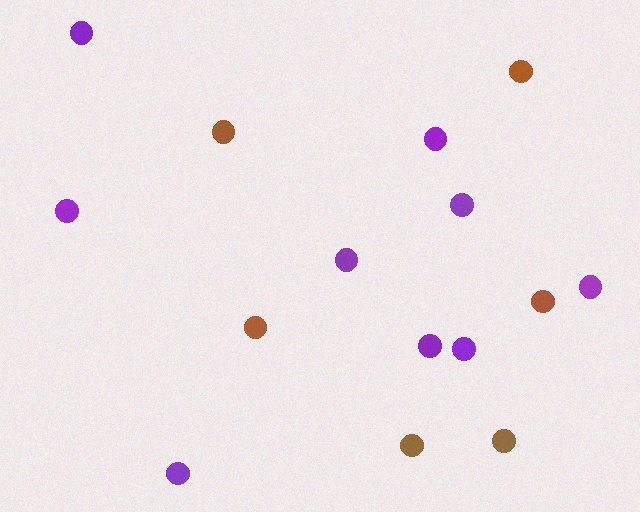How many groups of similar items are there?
There are 2 groups: one group of purple circles (9) and one group of brown circles (6).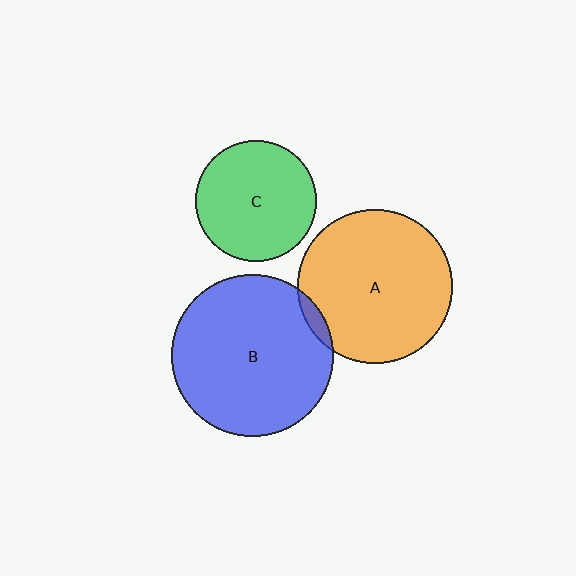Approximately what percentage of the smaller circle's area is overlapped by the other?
Approximately 5%.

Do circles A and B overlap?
Yes.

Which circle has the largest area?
Circle B (blue).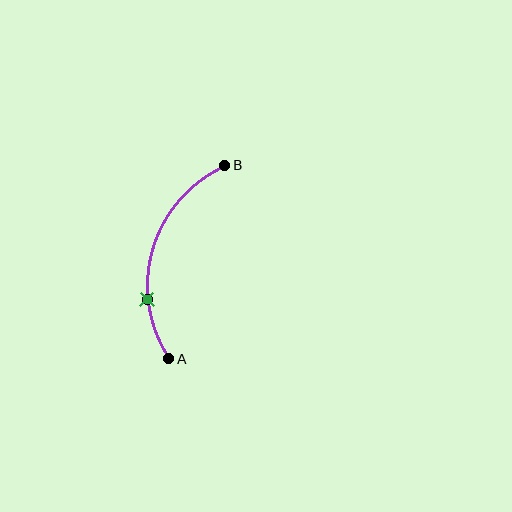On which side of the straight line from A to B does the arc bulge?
The arc bulges to the left of the straight line connecting A and B.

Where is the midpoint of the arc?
The arc midpoint is the point on the curve farthest from the straight line joining A and B. It sits to the left of that line.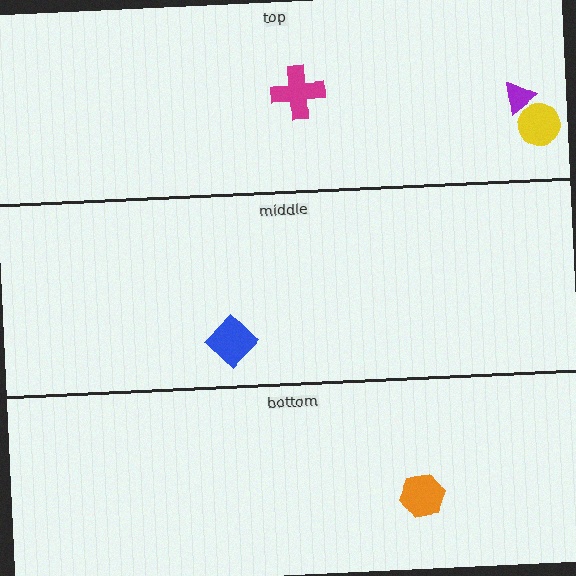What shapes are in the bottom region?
The orange hexagon.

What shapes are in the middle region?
The blue diamond.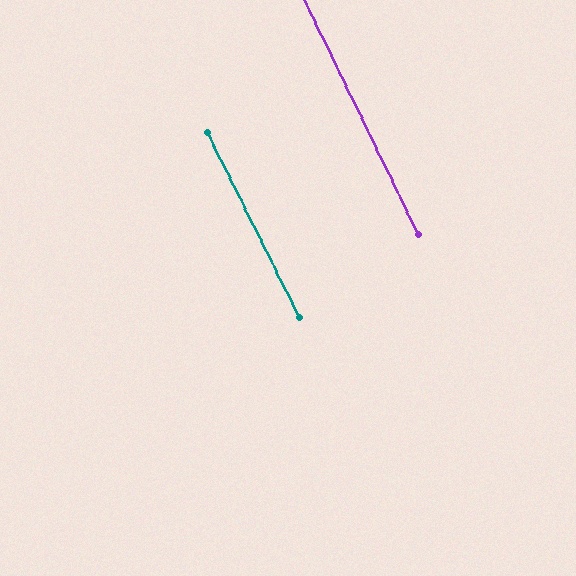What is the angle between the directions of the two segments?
Approximately 1 degree.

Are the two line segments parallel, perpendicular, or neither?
Parallel — their directions differ by only 0.8°.